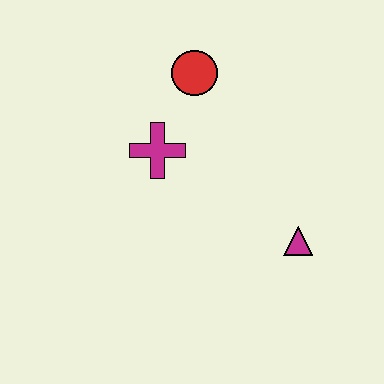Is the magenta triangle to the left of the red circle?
No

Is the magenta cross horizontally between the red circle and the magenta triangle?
No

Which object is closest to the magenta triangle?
The magenta cross is closest to the magenta triangle.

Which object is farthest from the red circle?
The magenta triangle is farthest from the red circle.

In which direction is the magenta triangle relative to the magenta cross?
The magenta triangle is to the right of the magenta cross.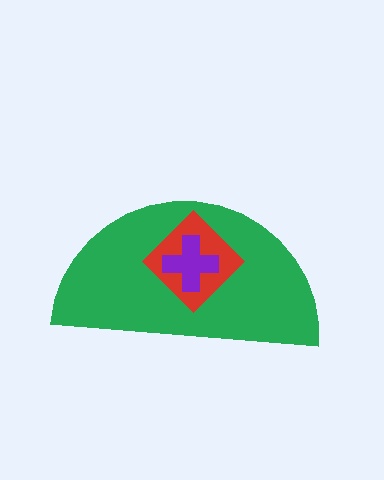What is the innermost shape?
The purple cross.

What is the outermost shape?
The green semicircle.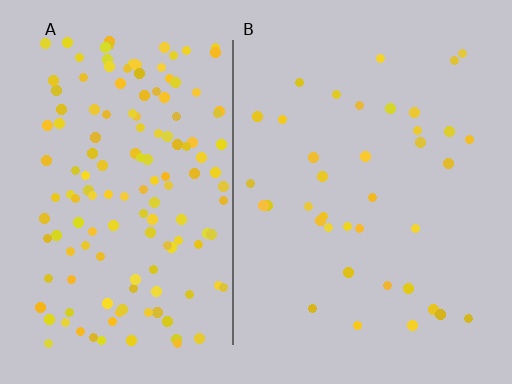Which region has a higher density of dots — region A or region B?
A (the left).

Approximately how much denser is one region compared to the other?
Approximately 3.9× — region A over region B.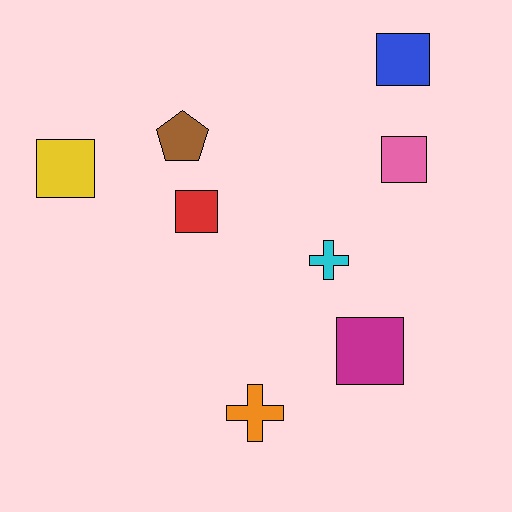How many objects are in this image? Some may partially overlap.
There are 8 objects.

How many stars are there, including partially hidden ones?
There are no stars.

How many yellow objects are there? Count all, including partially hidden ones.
There is 1 yellow object.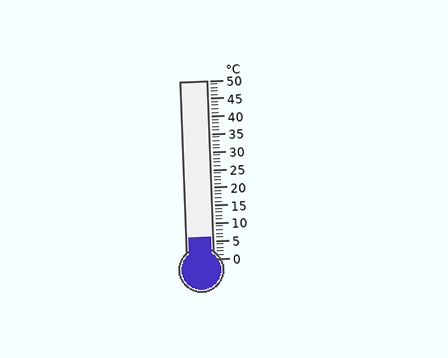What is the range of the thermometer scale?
The thermometer scale ranges from 0°C to 50°C.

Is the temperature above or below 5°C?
The temperature is above 5°C.